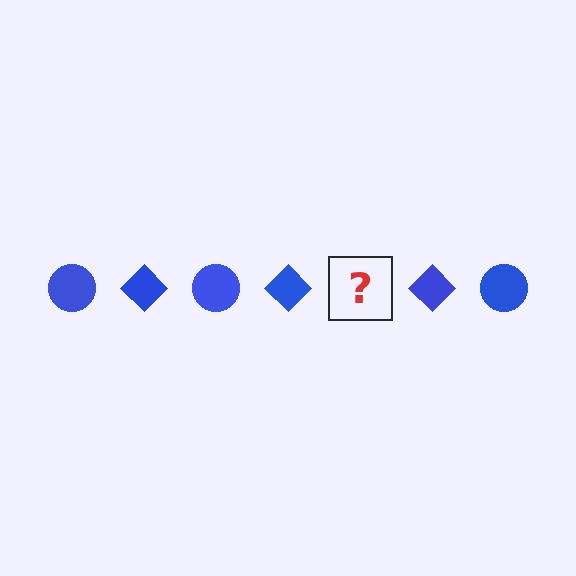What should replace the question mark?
The question mark should be replaced with a blue circle.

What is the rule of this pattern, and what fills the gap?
The rule is that the pattern cycles through circle, diamond shapes in blue. The gap should be filled with a blue circle.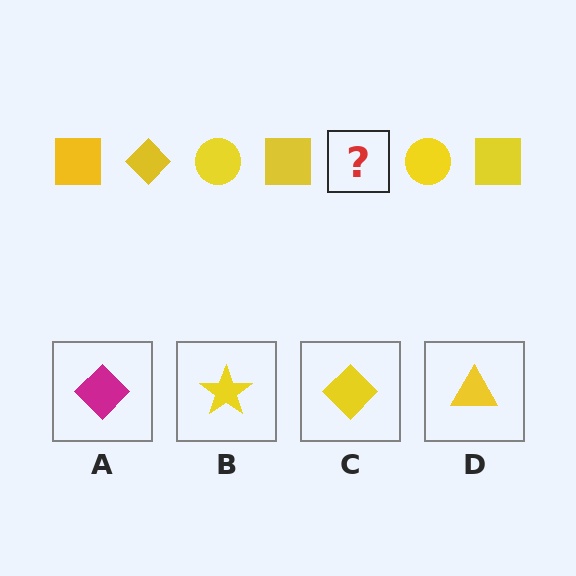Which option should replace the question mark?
Option C.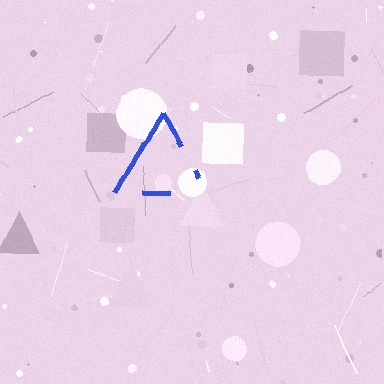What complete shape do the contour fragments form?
The contour fragments form a triangle.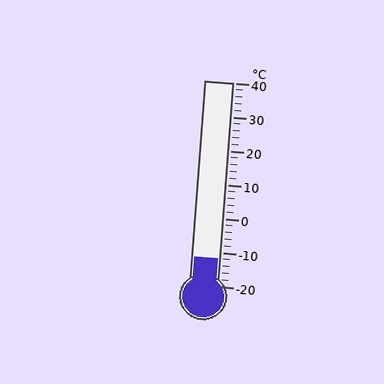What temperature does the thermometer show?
The thermometer shows approximately -12°C.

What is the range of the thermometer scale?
The thermometer scale ranges from -20°C to 40°C.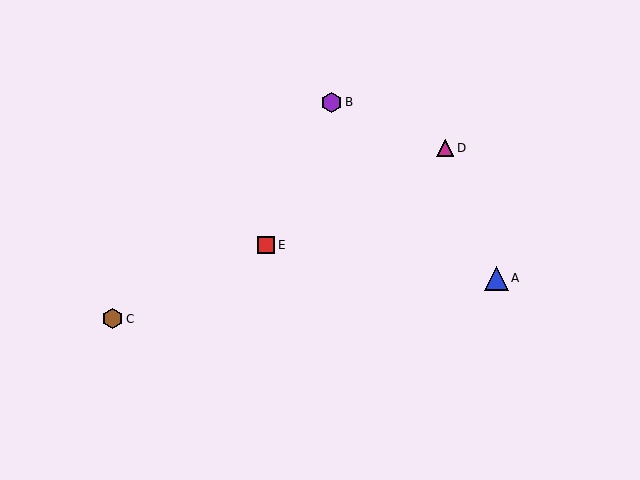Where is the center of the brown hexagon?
The center of the brown hexagon is at (113, 319).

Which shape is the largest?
The blue triangle (labeled A) is the largest.